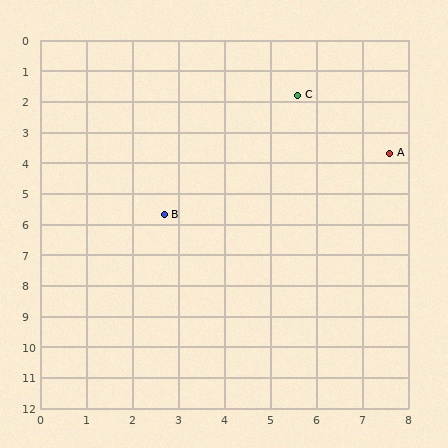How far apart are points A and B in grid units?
Points A and B are about 5.3 grid units apart.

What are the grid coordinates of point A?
Point A is at approximately (7.6, 3.7).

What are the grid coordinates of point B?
Point B is at approximately (2.7, 5.7).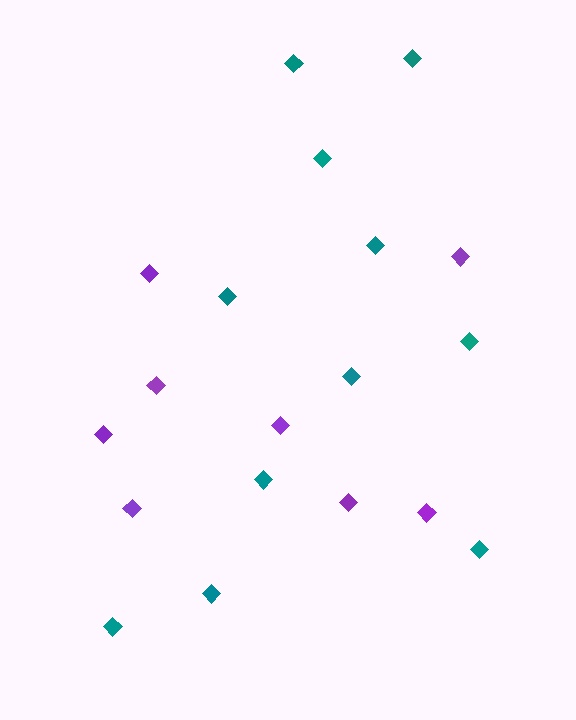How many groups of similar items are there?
There are 2 groups: one group of teal diamonds (11) and one group of purple diamonds (8).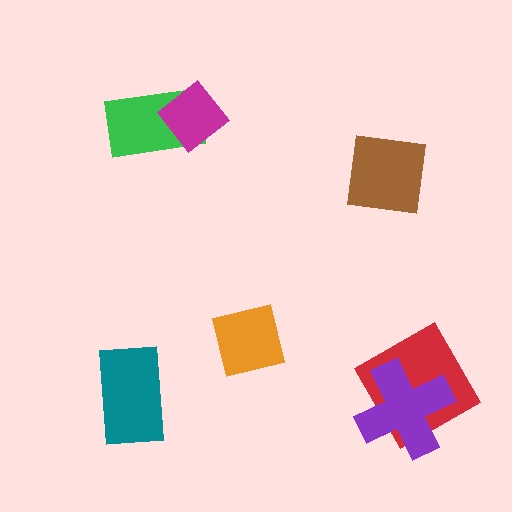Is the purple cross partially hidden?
No, no other shape covers it.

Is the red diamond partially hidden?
Yes, it is partially covered by another shape.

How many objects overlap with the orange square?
0 objects overlap with the orange square.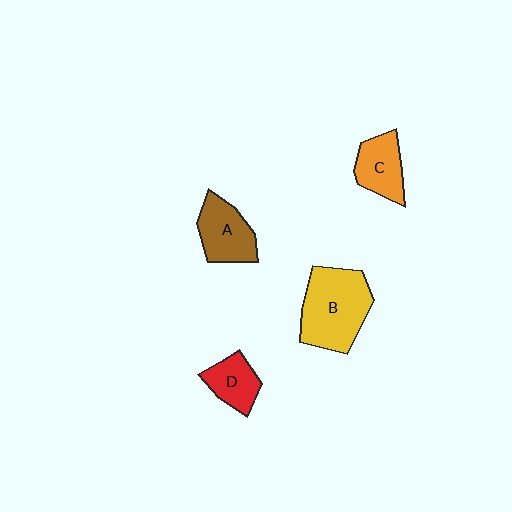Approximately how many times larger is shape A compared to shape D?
Approximately 1.4 times.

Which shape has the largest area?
Shape B (yellow).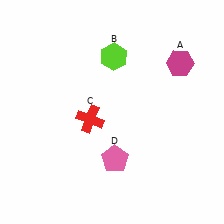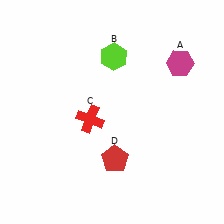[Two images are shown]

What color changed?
The pentagon (D) changed from pink in Image 1 to red in Image 2.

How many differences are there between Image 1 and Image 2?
There is 1 difference between the two images.